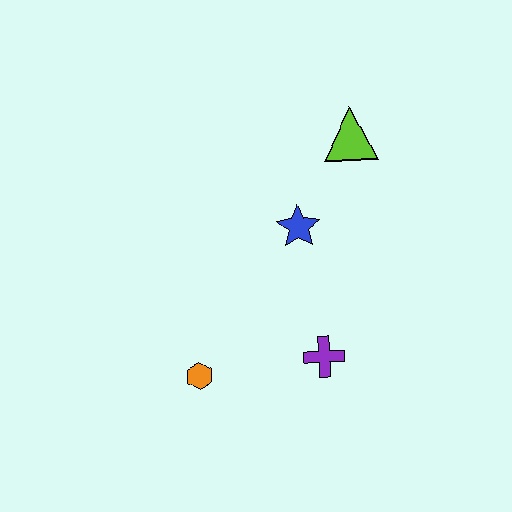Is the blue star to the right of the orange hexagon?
Yes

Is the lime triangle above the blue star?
Yes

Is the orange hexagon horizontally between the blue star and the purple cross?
No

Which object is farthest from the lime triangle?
The orange hexagon is farthest from the lime triangle.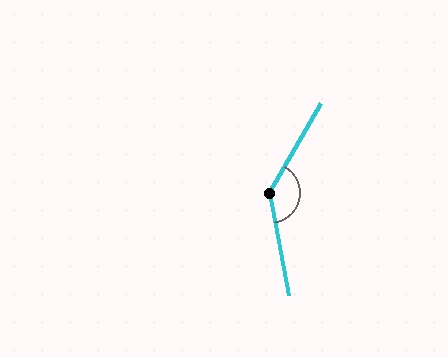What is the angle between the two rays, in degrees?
Approximately 139 degrees.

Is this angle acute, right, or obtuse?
It is obtuse.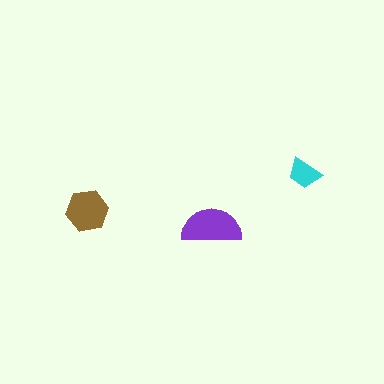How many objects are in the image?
There are 3 objects in the image.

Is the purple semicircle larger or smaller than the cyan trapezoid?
Larger.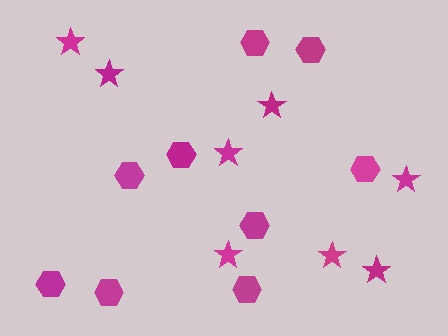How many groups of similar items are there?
There are 2 groups: one group of stars (8) and one group of hexagons (9).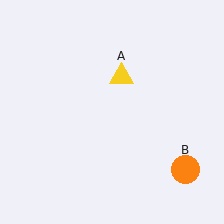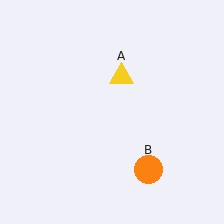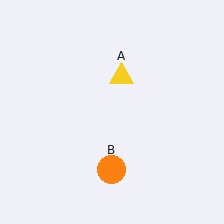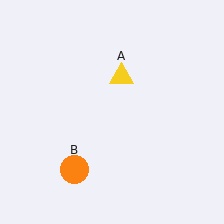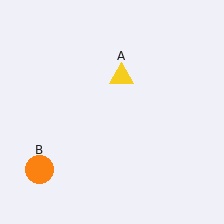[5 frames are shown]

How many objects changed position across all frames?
1 object changed position: orange circle (object B).